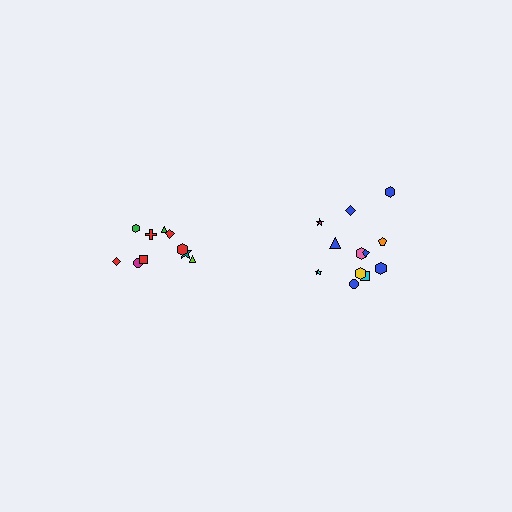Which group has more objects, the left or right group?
The right group.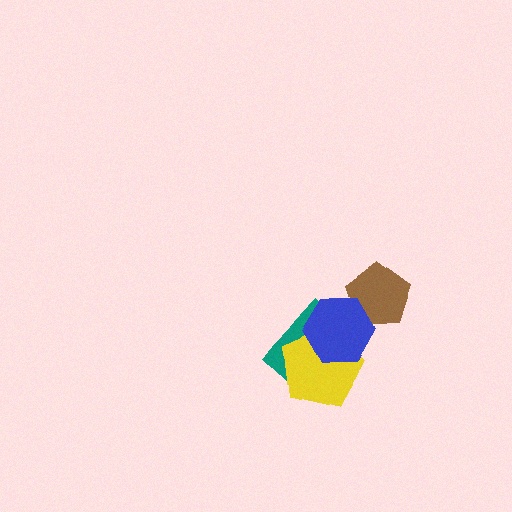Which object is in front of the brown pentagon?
The blue hexagon is in front of the brown pentagon.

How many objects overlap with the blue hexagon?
3 objects overlap with the blue hexagon.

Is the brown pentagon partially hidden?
Yes, it is partially covered by another shape.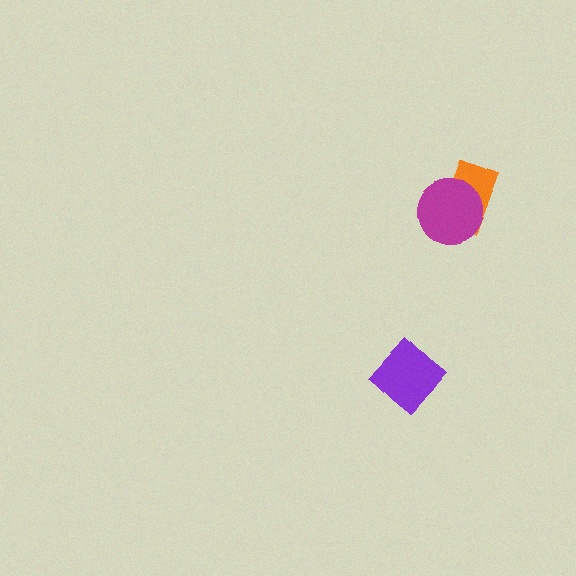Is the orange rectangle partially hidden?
Yes, it is partially covered by another shape.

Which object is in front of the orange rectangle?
The magenta circle is in front of the orange rectangle.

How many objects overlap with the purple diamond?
0 objects overlap with the purple diamond.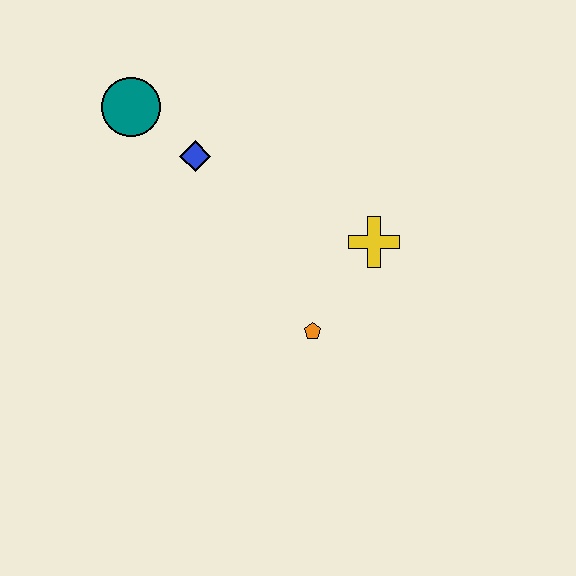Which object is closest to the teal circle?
The blue diamond is closest to the teal circle.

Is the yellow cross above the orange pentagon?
Yes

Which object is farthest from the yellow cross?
The teal circle is farthest from the yellow cross.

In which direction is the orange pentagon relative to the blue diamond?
The orange pentagon is below the blue diamond.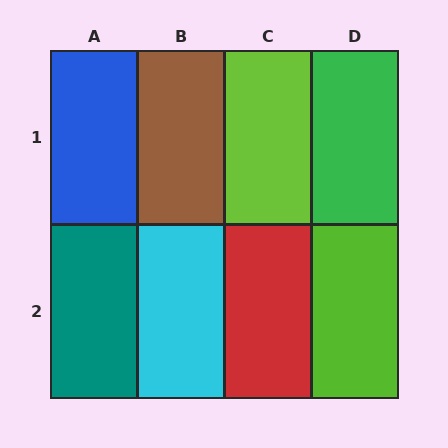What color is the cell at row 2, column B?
Cyan.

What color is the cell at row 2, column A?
Teal.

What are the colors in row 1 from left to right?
Blue, brown, lime, green.